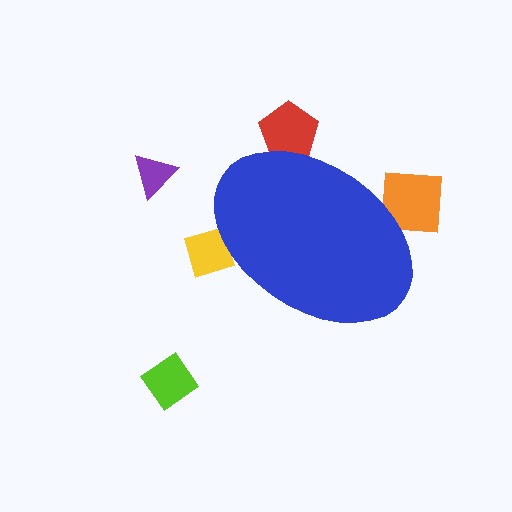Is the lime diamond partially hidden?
No, the lime diamond is fully visible.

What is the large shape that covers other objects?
A blue ellipse.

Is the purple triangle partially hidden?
No, the purple triangle is fully visible.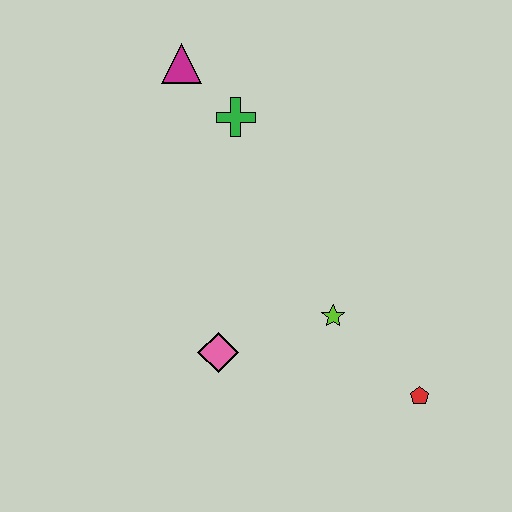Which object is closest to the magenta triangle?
The green cross is closest to the magenta triangle.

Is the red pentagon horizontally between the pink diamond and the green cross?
No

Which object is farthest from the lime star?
The magenta triangle is farthest from the lime star.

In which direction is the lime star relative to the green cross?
The lime star is below the green cross.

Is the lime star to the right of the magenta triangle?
Yes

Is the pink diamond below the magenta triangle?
Yes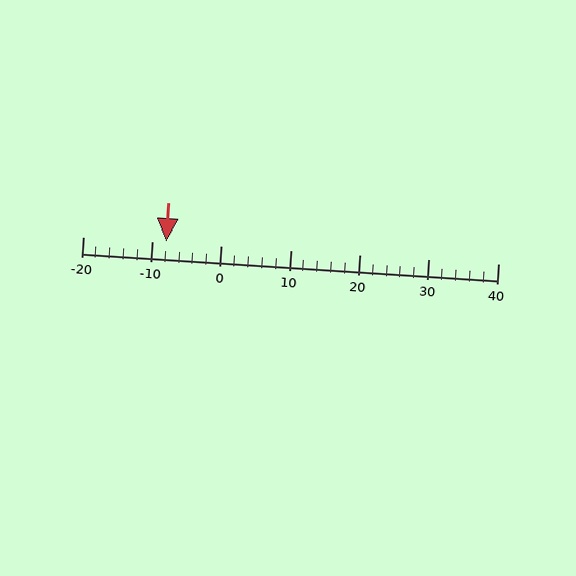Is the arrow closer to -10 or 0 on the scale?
The arrow is closer to -10.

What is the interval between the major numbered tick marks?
The major tick marks are spaced 10 units apart.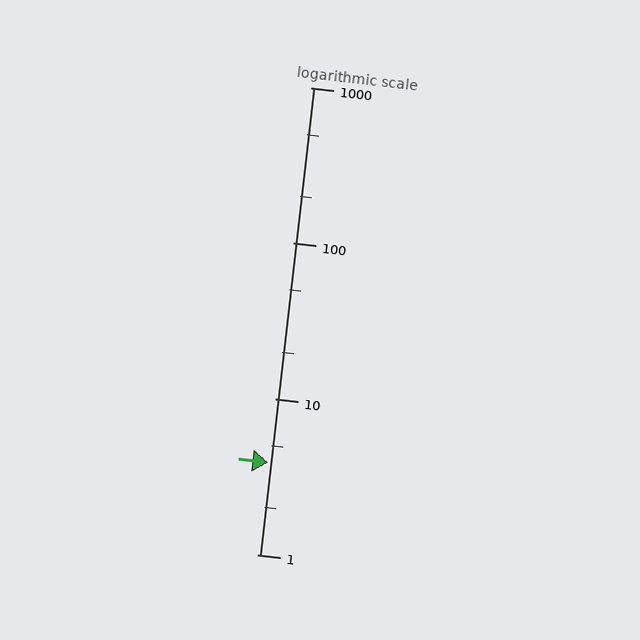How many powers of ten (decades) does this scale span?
The scale spans 3 decades, from 1 to 1000.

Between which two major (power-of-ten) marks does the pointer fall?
The pointer is between 1 and 10.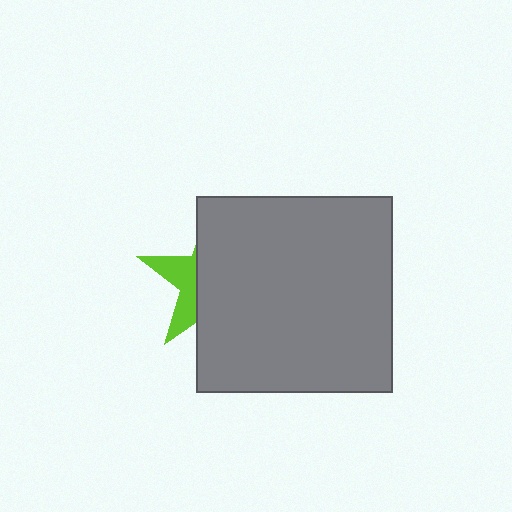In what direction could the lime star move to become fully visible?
The lime star could move left. That would shift it out from behind the gray square entirely.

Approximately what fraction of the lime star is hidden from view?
Roughly 69% of the lime star is hidden behind the gray square.